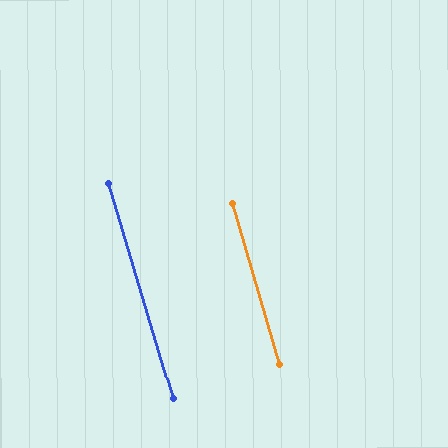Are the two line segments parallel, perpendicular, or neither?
Parallel — their directions differ by only 0.6°.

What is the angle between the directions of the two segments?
Approximately 1 degree.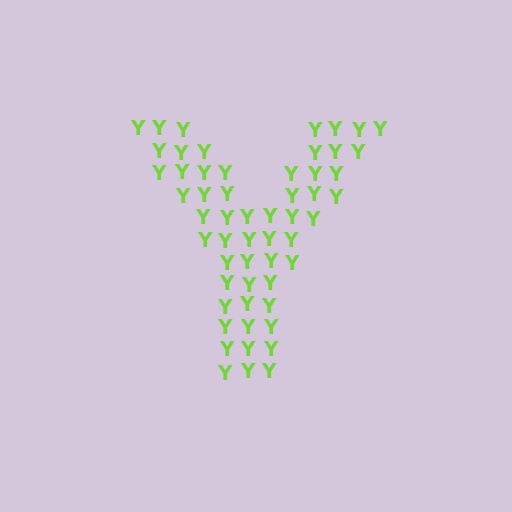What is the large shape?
The large shape is the letter Y.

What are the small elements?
The small elements are letter Y's.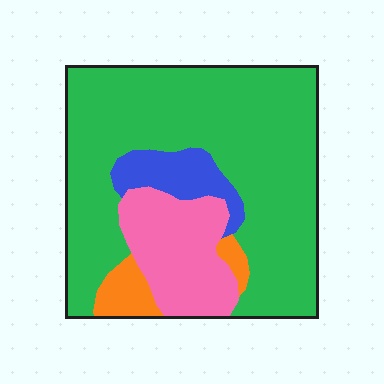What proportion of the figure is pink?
Pink covers about 20% of the figure.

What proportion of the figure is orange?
Orange covers 6% of the figure.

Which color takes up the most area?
Green, at roughly 70%.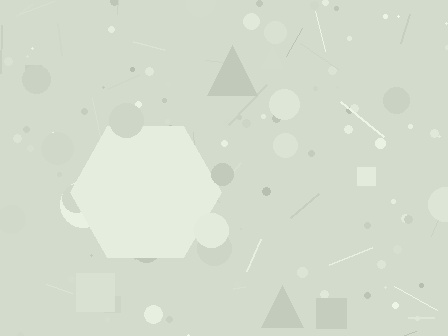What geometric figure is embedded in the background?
A hexagon is embedded in the background.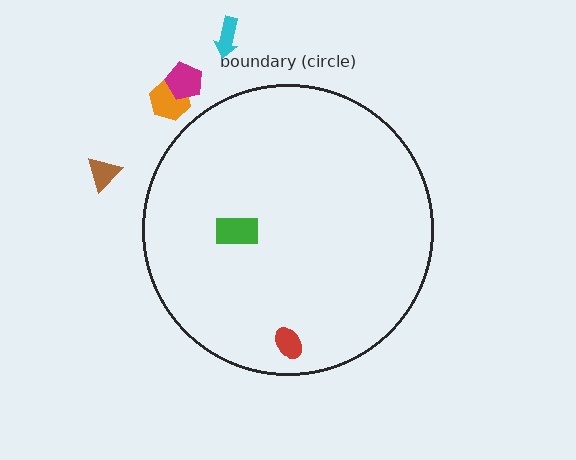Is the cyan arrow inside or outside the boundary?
Outside.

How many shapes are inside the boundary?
2 inside, 4 outside.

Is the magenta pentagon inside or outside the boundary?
Outside.